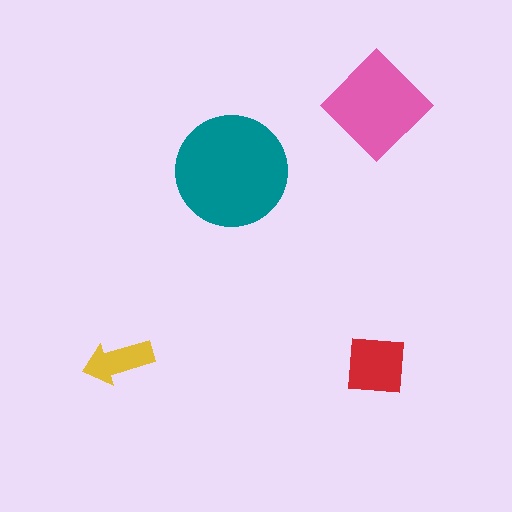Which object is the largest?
The teal circle.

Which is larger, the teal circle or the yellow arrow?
The teal circle.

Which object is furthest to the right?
The pink diamond is rightmost.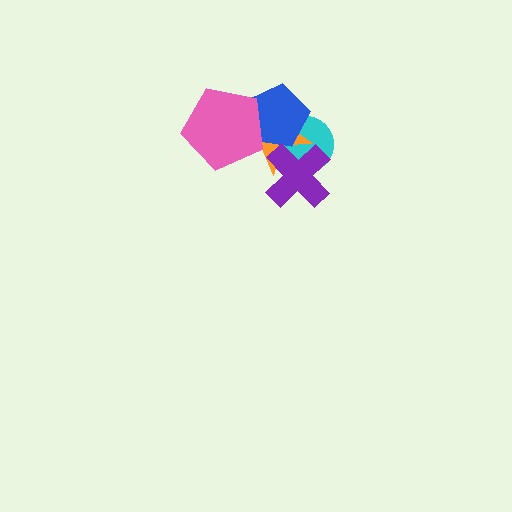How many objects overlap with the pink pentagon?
2 objects overlap with the pink pentagon.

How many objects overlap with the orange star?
4 objects overlap with the orange star.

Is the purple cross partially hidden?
No, no other shape covers it.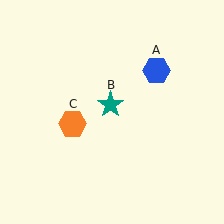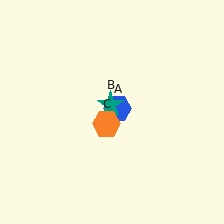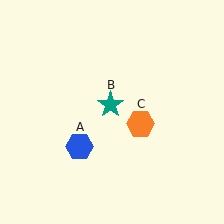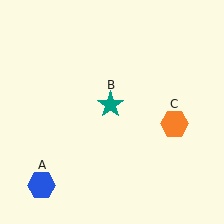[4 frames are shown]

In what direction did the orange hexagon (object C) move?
The orange hexagon (object C) moved right.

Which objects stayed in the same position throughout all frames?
Teal star (object B) remained stationary.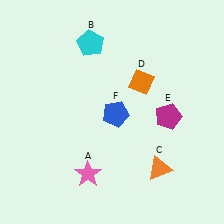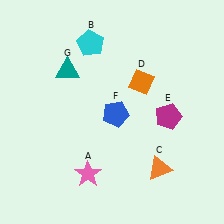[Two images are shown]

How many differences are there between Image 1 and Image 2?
There is 1 difference between the two images.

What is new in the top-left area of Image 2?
A teal triangle (G) was added in the top-left area of Image 2.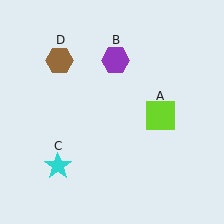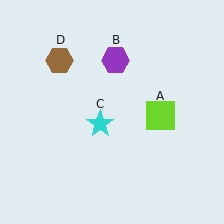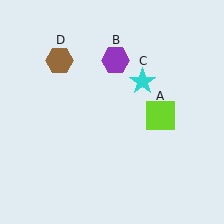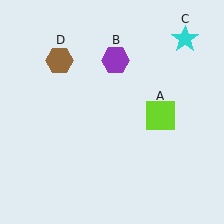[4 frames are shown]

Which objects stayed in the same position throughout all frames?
Lime square (object A) and purple hexagon (object B) and brown hexagon (object D) remained stationary.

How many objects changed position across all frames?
1 object changed position: cyan star (object C).